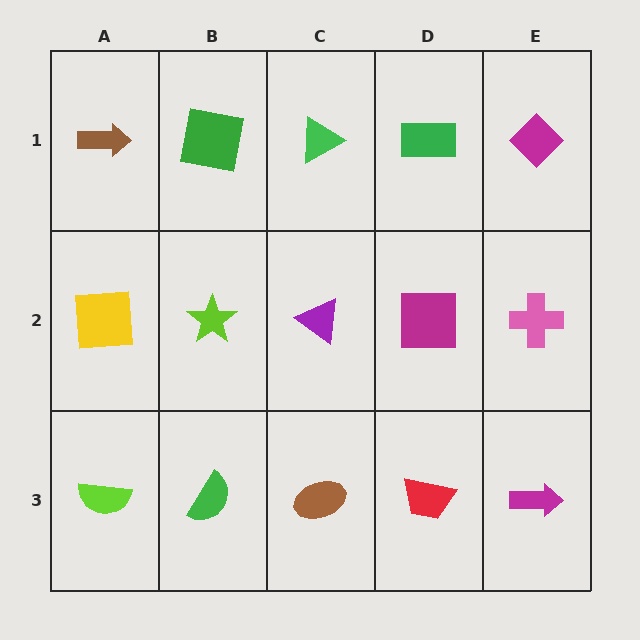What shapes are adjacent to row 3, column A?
A yellow square (row 2, column A), a green semicircle (row 3, column B).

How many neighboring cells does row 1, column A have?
2.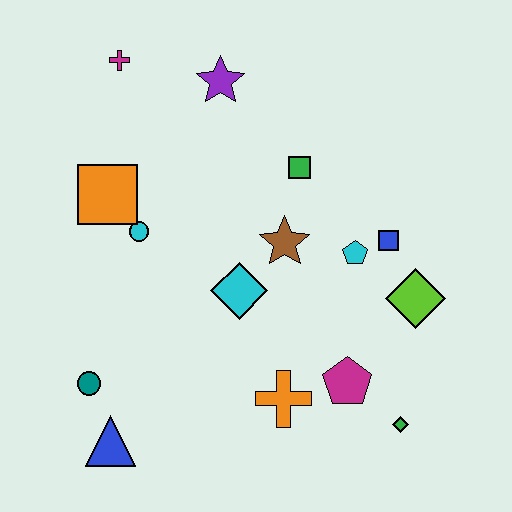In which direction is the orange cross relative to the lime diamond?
The orange cross is to the left of the lime diamond.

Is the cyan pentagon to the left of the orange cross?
No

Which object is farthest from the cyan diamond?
The magenta cross is farthest from the cyan diamond.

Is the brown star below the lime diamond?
No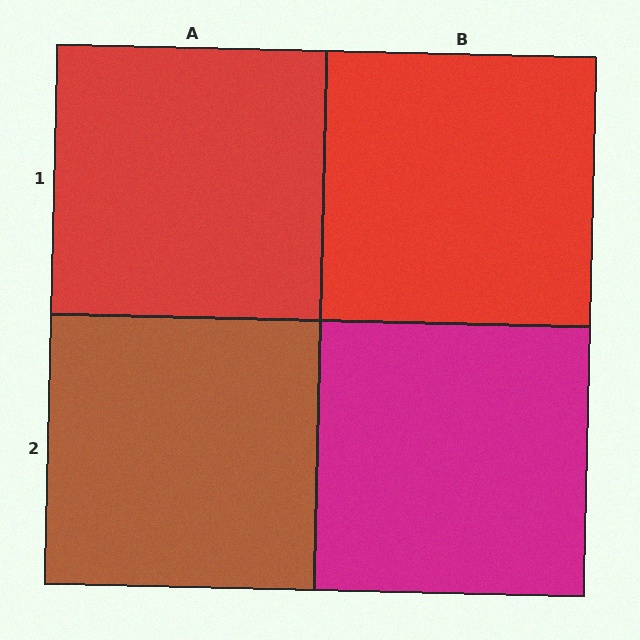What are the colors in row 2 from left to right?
Brown, magenta.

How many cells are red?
2 cells are red.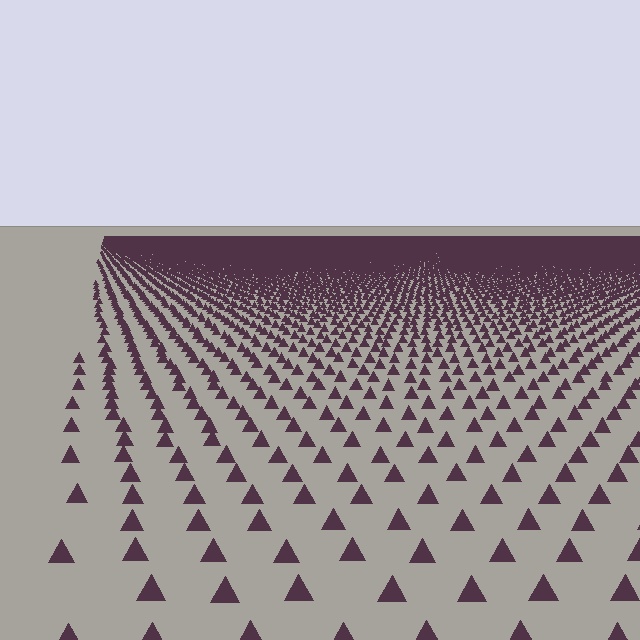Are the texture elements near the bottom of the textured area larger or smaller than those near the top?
Larger. Near the bottom, elements are closer to the viewer and appear at a bigger on-screen size.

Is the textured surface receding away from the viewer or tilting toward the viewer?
The surface is receding away from the viewer. Texture elements get smaller and denser toward the top.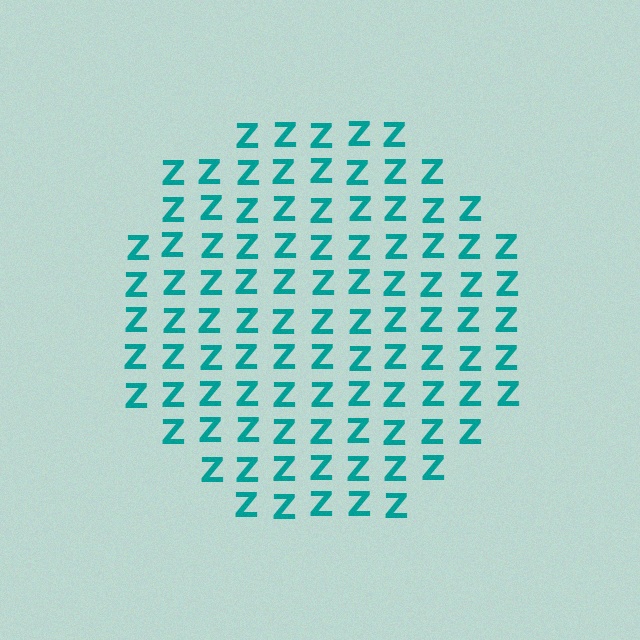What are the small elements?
The small elements are letter Z's.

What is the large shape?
The large shape is a circle.